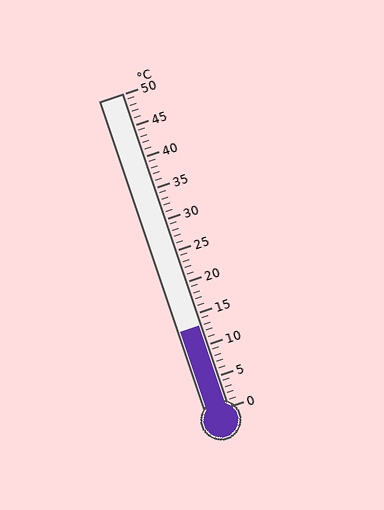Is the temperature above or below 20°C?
The temperature is below 20°C.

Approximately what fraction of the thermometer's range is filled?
The thermometer is filled to approximately 25% of its range.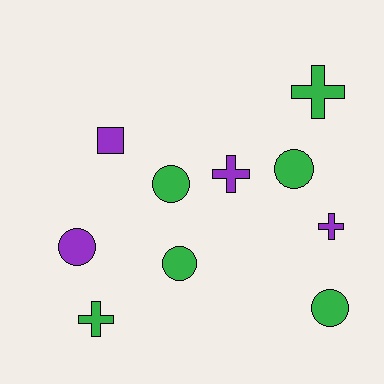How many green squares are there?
There are no green squares.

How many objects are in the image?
There are 10 objects.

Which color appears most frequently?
Green, with 6 objects.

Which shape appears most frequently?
Circle, with 5 objects.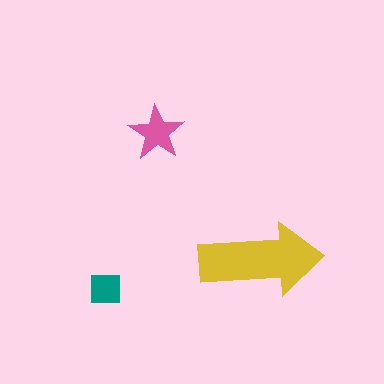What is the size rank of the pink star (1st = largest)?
2nd.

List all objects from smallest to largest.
The teal square, the pink star, the yellow arrow.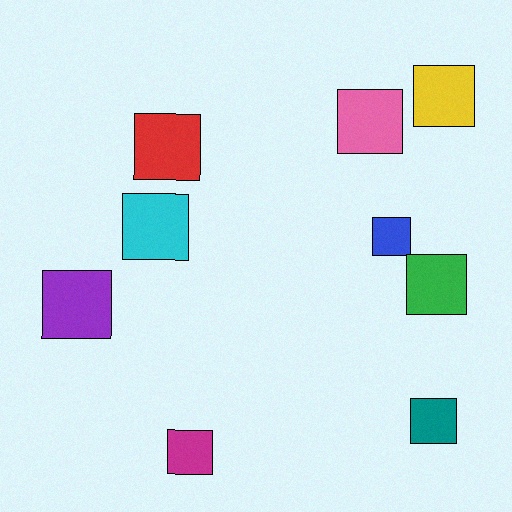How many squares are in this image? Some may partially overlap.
There are 9 squares.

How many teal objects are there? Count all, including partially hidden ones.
There is 1 teal object.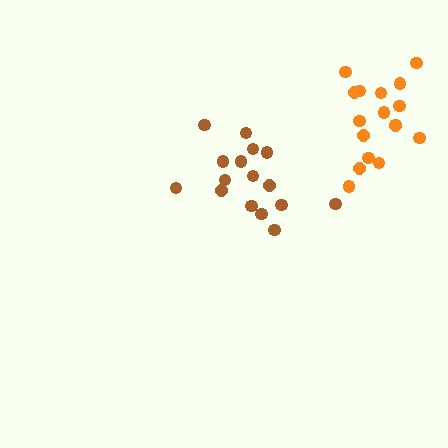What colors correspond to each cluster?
The clusters are colored: orange, brown.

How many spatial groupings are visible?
There are 2 spatial groupings.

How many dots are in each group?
Group 1: 17 dots, Group 2: 16 dots (33 total).